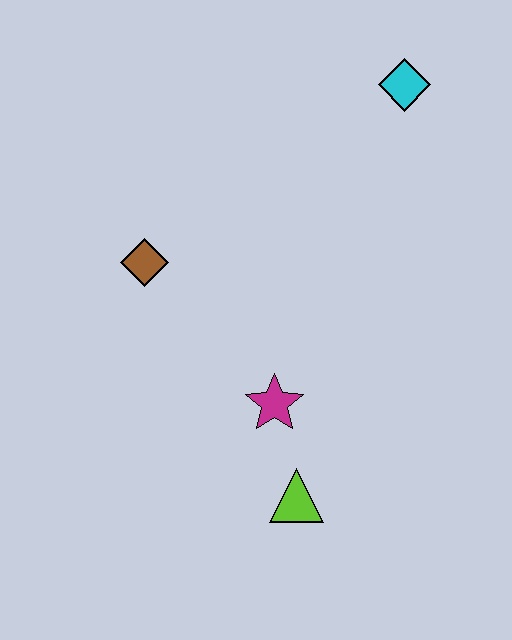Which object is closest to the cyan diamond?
The brown diamond is closest to the cyan diamond.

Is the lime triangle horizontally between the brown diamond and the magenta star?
No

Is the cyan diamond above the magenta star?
Yes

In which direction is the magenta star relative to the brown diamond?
The magenta star is below the brown diamond.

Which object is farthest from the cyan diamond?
The lime triangle is farthest from the cyan diamond.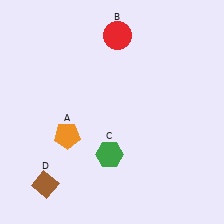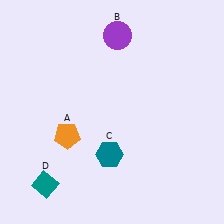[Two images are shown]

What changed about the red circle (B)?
In Image 1, B is red. In Image 2, it changed to purple.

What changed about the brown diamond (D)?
In Image 1, D is brown. In Image 2, it changed to teal.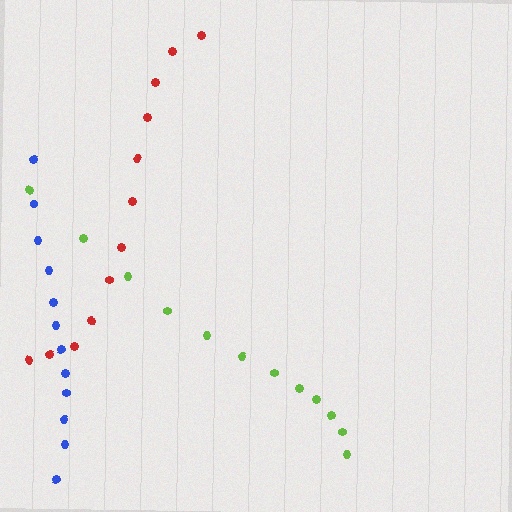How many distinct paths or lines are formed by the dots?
There are 3 distinct paths.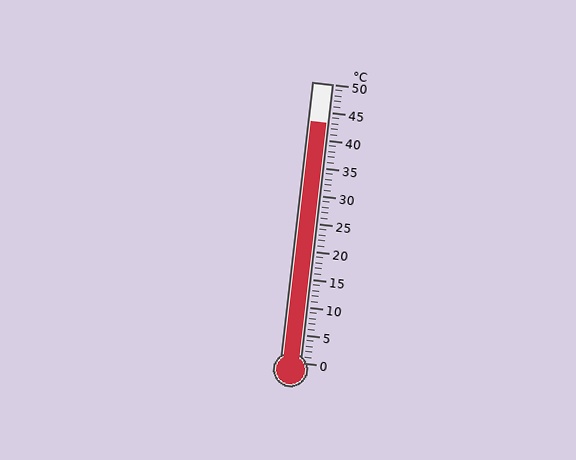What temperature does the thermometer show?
The thermometer shows approximately 43°C.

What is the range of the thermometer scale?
The thermometer scale ranges from 0°C to 50°C.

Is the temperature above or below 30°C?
The temperature is above 30°C.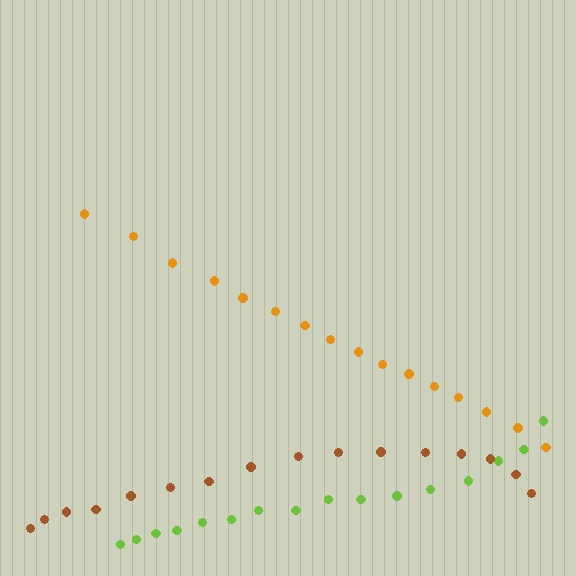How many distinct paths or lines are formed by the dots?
There are 3 distinct paths.